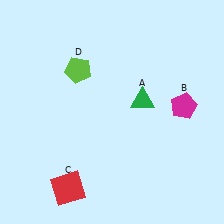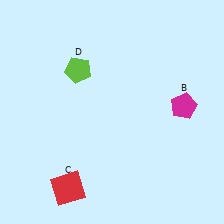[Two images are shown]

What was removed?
The green triangle (A) was removed in Image 2.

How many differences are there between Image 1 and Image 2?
There is 1 difference between the two images.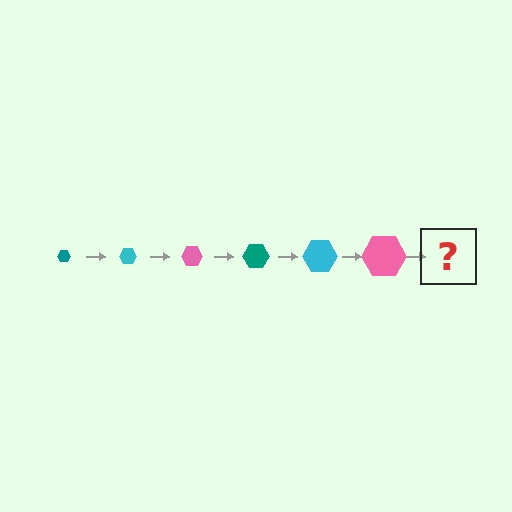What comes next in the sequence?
The next element should be a teal hexagon, larger than the previous one.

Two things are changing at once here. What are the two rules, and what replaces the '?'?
The two rules are that the hexagon grows larger each step and the color cycles through teal, cyan, and pink. The '?' should be a teal hexagon, larger than the previous one.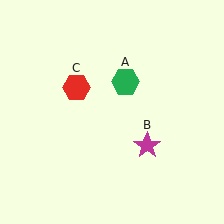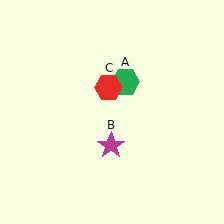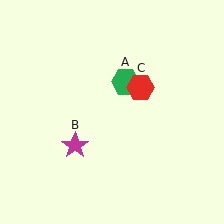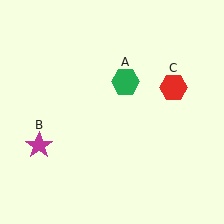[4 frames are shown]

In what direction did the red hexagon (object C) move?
The red hexagon (object C) moved right.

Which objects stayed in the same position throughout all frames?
Green hexagon (object A) remained stationary.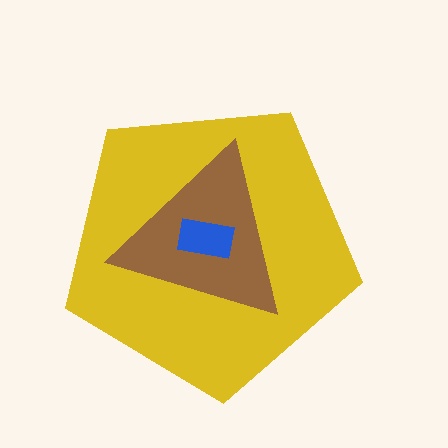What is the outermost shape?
The yellow pentagon.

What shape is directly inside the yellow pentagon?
The brown triangle.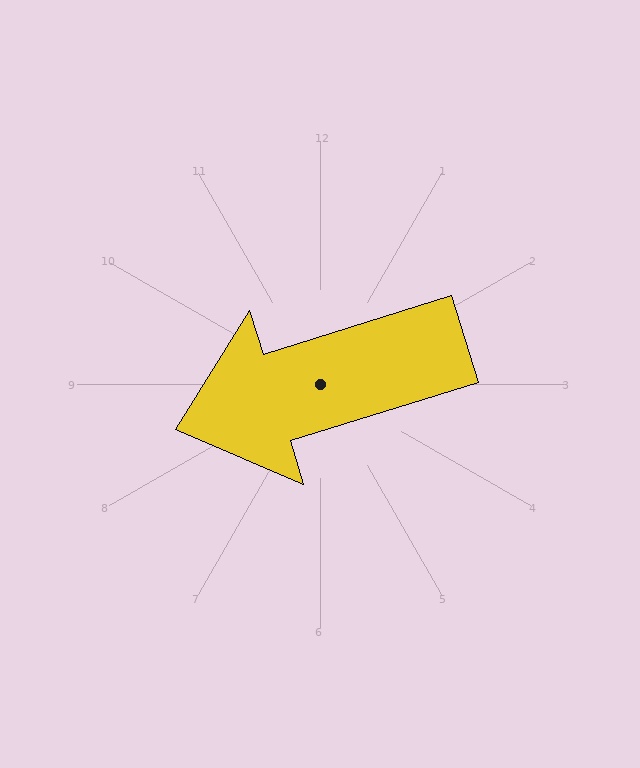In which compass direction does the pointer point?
West.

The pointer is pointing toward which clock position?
Roughly 8 o'clock.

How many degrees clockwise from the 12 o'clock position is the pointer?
Approximately 253 degrees.